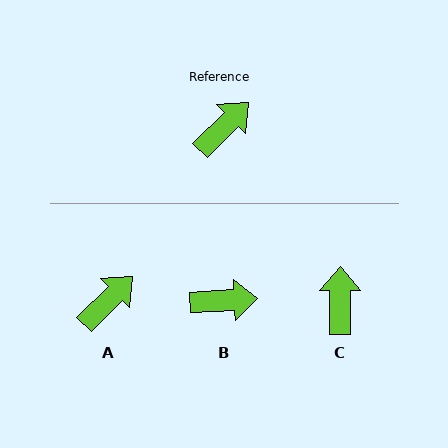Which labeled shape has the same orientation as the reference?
A.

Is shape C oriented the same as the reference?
No, it is off by about 45 degrees.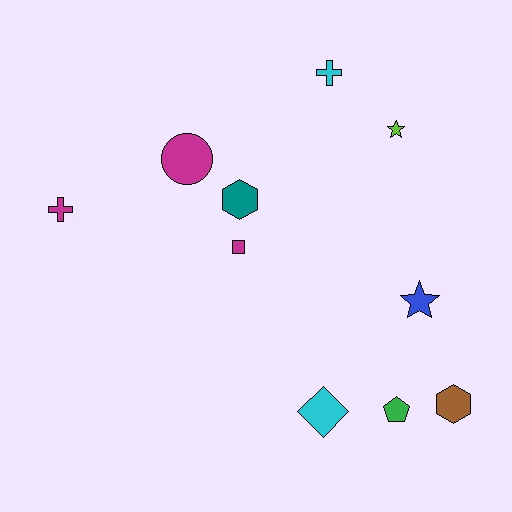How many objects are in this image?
There are 10 objects.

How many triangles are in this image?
There are no triangles.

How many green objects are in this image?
There is 1 green object.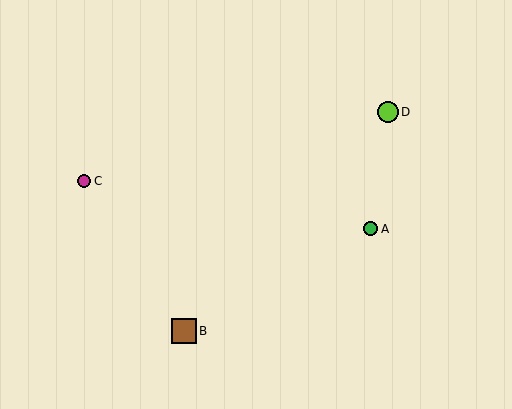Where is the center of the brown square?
The center of the brown square is at (184, 331).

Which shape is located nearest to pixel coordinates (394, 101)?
The lime circle (labeled D) at (388, 112) is nearest to that location.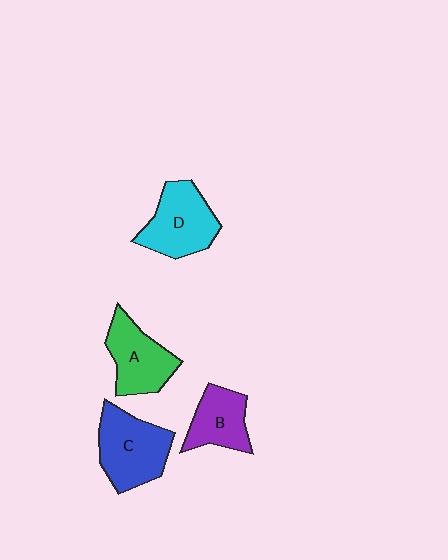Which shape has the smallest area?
Shape B (purple).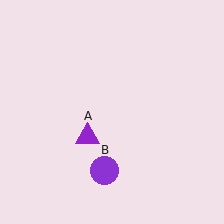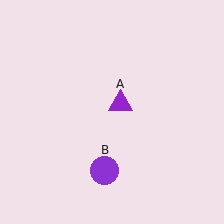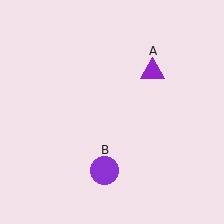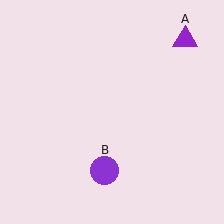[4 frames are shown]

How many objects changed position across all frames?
1 object changed position: purple triangle (object A).